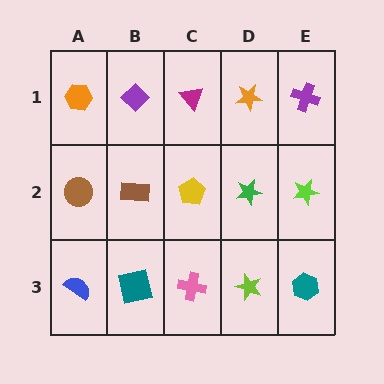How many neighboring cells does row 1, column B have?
3.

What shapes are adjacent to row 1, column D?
A green star (row 2, column D), a magenta triangle (row 1, column C), a purple cross (row 1, column E).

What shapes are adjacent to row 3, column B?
A brown rectangle (row 2, column B), a blue semicircle (row 3, column A), a pink cross (row 3, column C).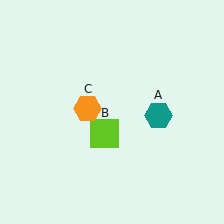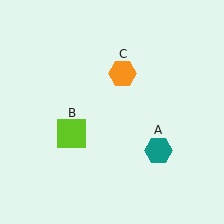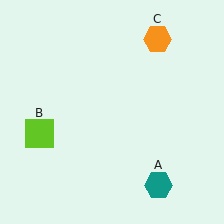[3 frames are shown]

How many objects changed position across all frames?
3 objects changed position: teal hexagon (object A), lime square (object B), orange hexagon (object C).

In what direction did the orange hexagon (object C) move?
The orange hexagon (object C) moved up and to the right.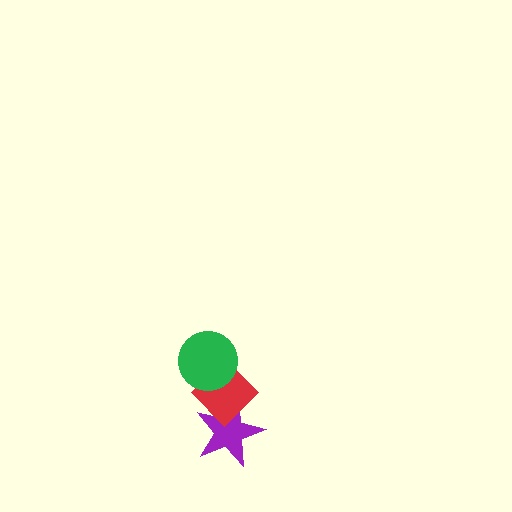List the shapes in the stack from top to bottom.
From top to bottom: the green circle, the red diamond, the purple star.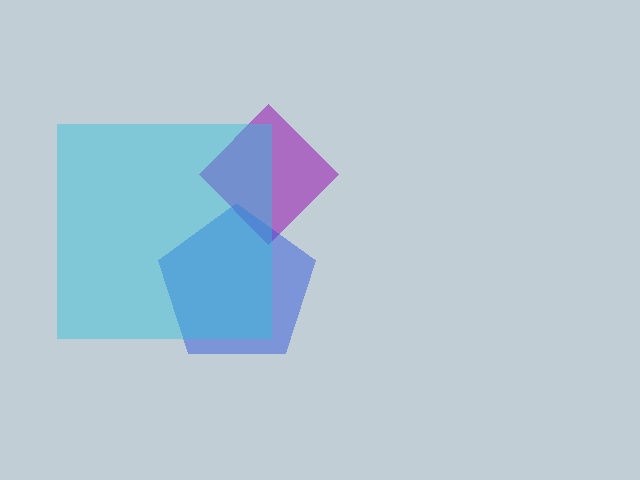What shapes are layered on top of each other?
The layered shapes are: a purple diamond, a blue pentagon, a cyan square.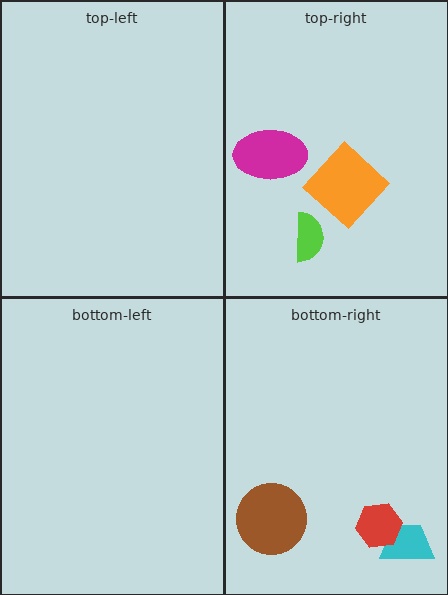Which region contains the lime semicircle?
The top-right region.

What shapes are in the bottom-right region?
The cyan trapezoid, the brown circle, the red hexagon.